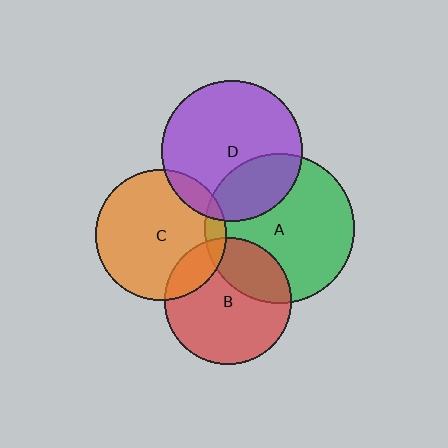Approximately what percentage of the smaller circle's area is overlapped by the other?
Approximately 30%.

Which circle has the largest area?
Circle A (green).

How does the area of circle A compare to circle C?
Approximately 1.3 times.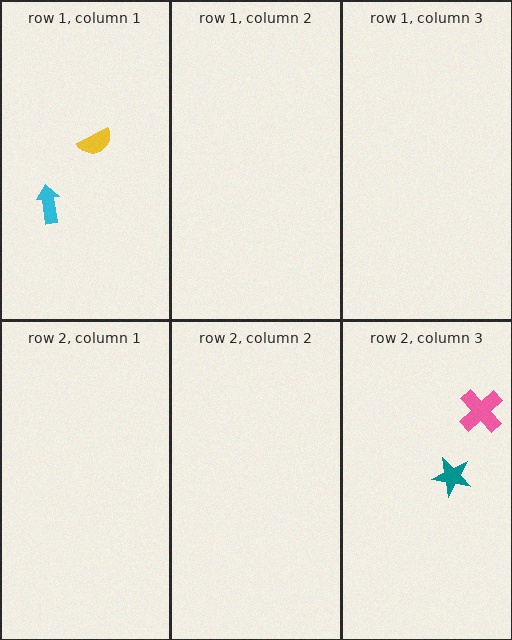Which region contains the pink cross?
The row 2, column 3 region.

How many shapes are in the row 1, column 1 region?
2.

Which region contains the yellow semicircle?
The row 1, column 1 region.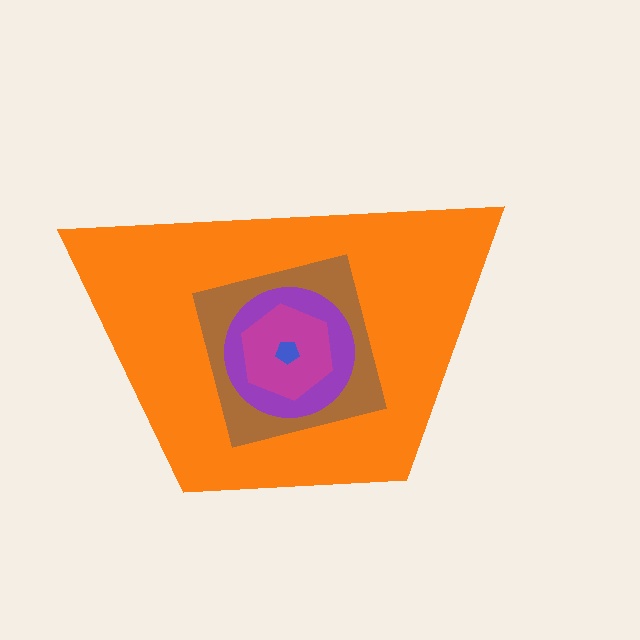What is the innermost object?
The blue pentagon.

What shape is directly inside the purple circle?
The magenta hexagon.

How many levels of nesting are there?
5.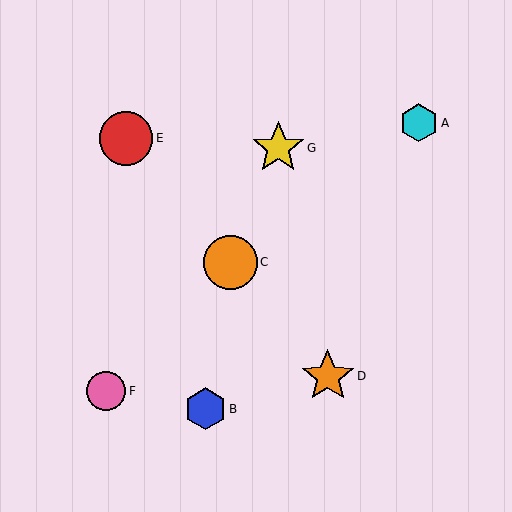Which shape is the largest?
The red circle (labeled E) is the largest.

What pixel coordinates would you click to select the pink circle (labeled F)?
Click at (106, 391) to select the pink circle F.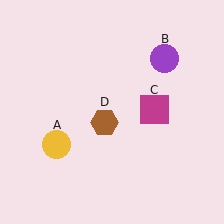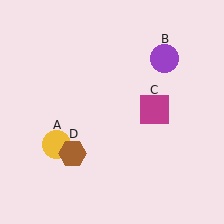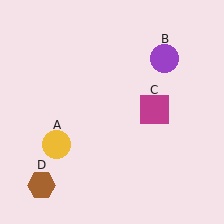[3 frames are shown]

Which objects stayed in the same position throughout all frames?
Yellow circle (object A) and purple circle (object B) and magenta square (object C) remained stationary.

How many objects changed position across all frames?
1 object changed position: brown hexagon (object D).